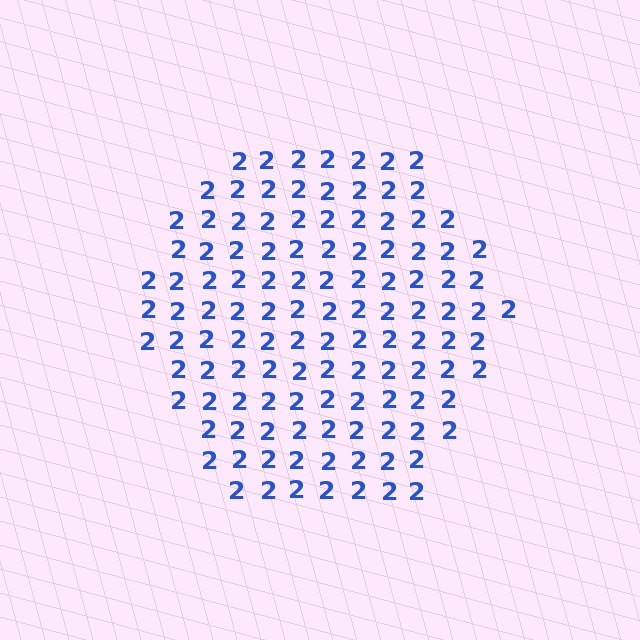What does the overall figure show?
The overall figure shows a hexagon.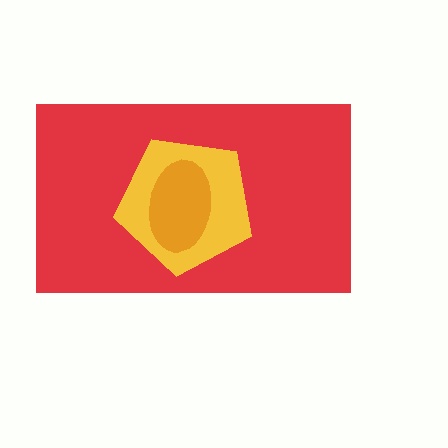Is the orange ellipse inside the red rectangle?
Yes.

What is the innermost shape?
The orange ellipse.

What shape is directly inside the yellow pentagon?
The orange ellipse.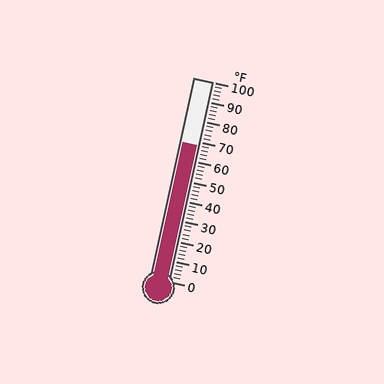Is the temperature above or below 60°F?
The temperature is above 60°F.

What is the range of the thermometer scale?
The thermometer scale ranges from 0°F to 100°F.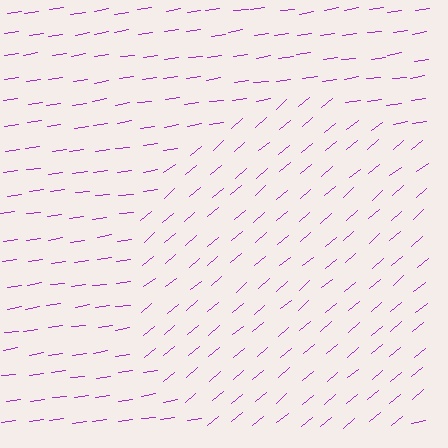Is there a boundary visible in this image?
Yes, there is a texture boundary formed by a change in line orientation.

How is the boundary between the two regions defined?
The boundary is defined purely by a change in line orientation (approximately 32 degrees difference). All lines are the same color and thickness.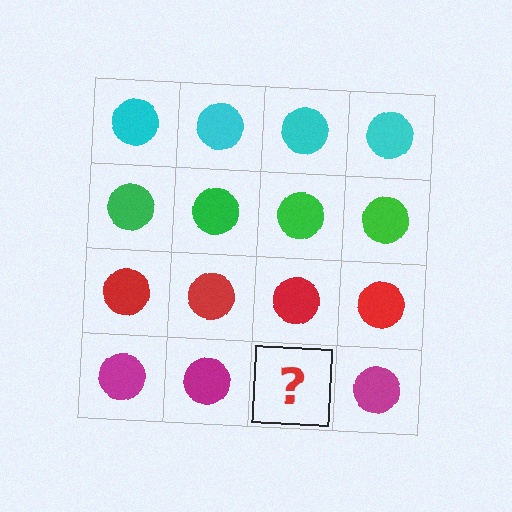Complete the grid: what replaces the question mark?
The question mark should be replaced with a magenta circle.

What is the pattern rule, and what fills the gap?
The rule is that each row has a consistent color. The gap should be filled with a magenta circle.